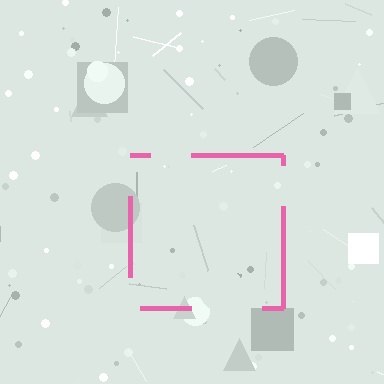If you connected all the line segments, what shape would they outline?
They would outline a square.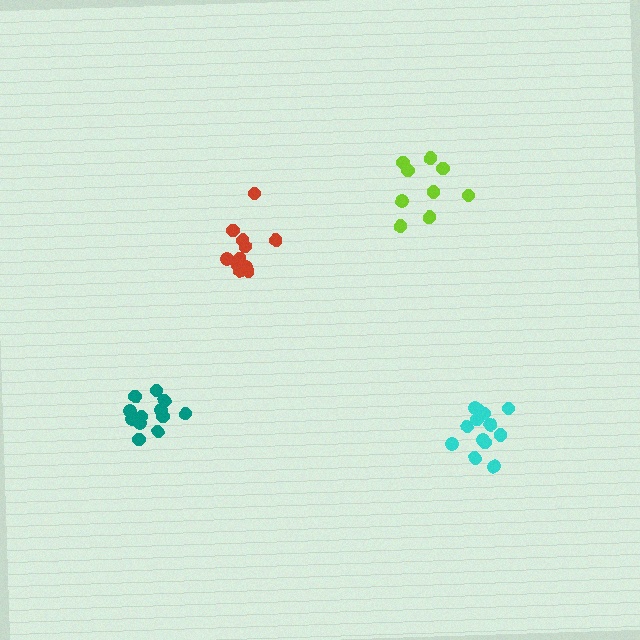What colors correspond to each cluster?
The clusters are colored: red, lime, teal, cyan.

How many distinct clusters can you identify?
There are 4 distinct clusters.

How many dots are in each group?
Group 1: 11 dots, Group 2: 9 dots, Group 3: 12 dots, Group 4: 13 dots (45 total).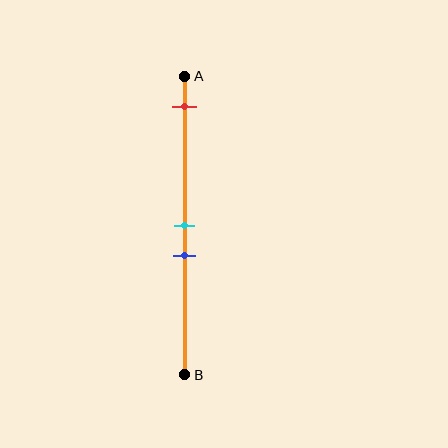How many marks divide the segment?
There are 3 marks dividing the segment.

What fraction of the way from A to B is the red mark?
The red mark is approximately 10% (0.1) of the way from A to B.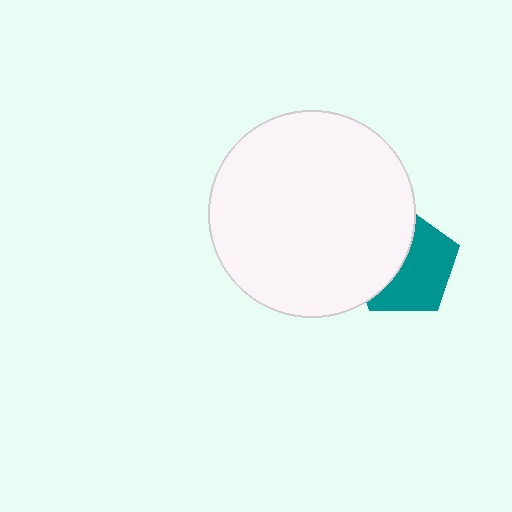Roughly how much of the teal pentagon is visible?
About half of it is visible (roughly 56%).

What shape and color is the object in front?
The object in front is a white circle.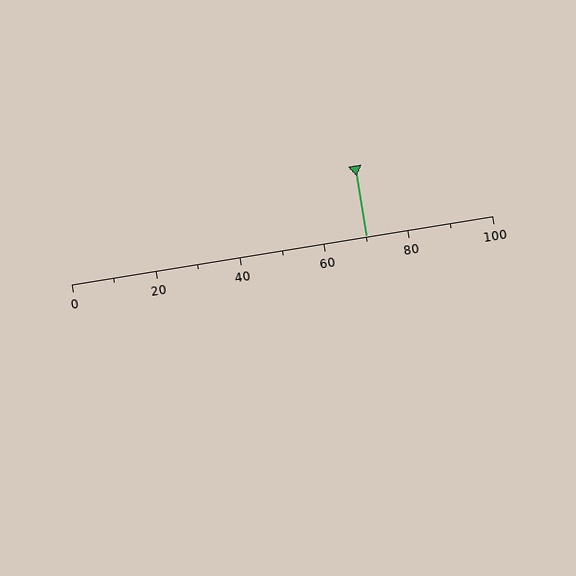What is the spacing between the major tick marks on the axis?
The major ticks are spaced 20 apart.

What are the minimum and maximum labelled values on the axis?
The axis runs from 0 to 100.